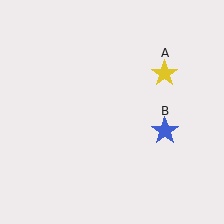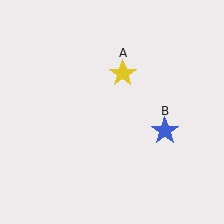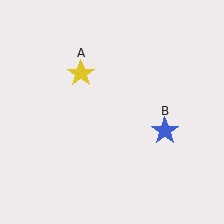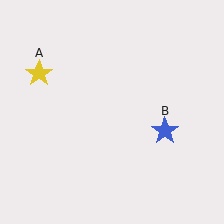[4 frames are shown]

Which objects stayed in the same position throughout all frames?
Blue star (object B) remained stationary.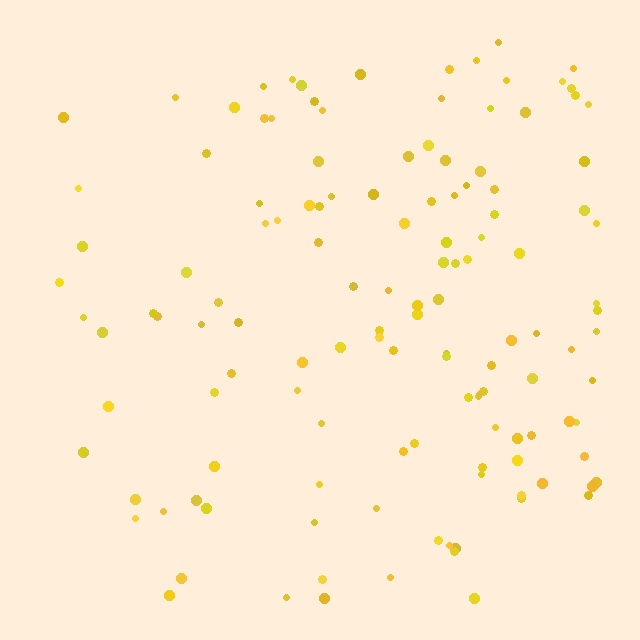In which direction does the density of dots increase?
From left to right, with the right side densest.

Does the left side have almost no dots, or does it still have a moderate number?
Still a moderate number, just noticeably fewer than the right.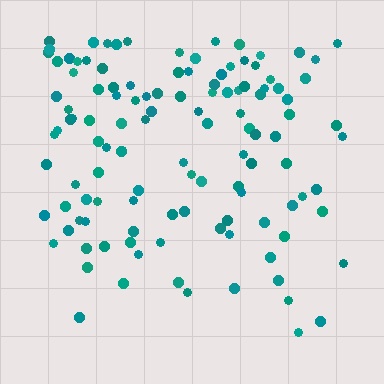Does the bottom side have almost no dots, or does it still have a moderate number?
Still a moderate number, just noticeably fewer than the top.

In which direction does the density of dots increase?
From bottom to top, with the top side densest.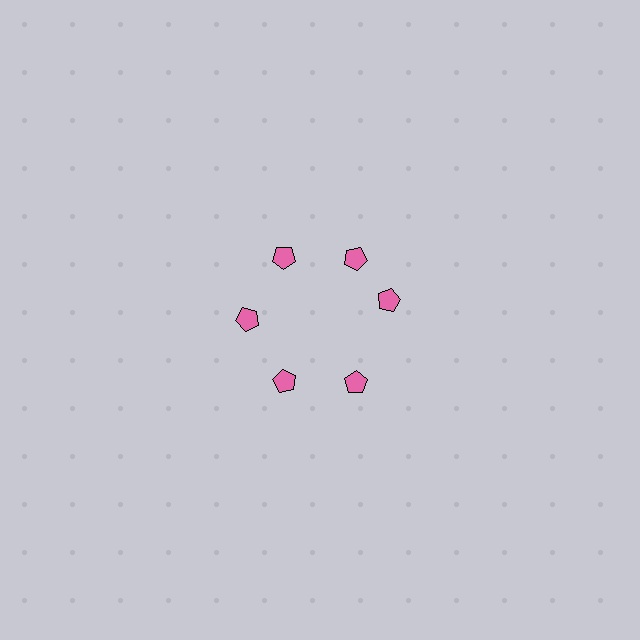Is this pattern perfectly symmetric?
No. The 6 pink pentagons are arranged in a ring, but one element near the 3 o'clock position is rotated out of alignment along the ring, breaking the 6-fold rotational symmetry.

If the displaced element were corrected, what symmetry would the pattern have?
It would have 6-fold rotational symmetry — the pattern would map onto itself every 60 degrees.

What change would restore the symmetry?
The symmetry would be restored by rotating it back into even spacing with its neighbors so that all 6 pentagons sit at equal angles and equal distance from the center.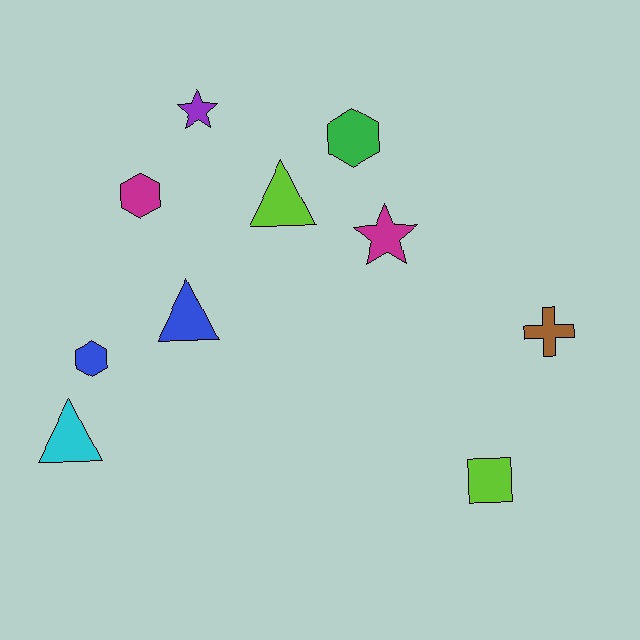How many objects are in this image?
There are 10 objects.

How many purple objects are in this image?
There is 1 purple object.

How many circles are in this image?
There are no circles.